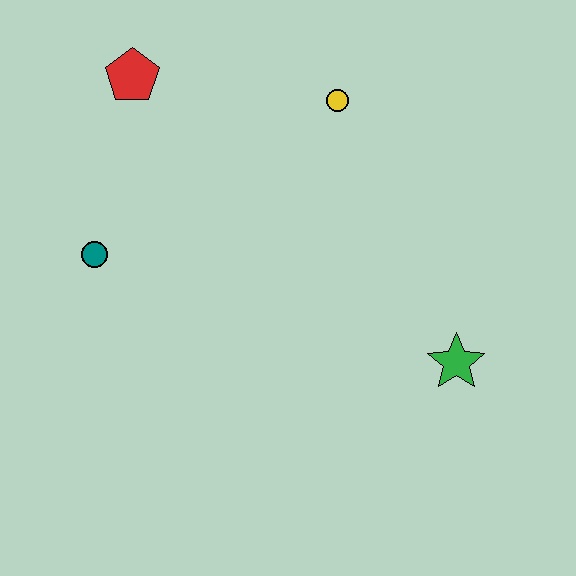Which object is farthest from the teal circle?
The green star is farthest from the teal circle.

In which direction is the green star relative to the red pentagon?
The green star is to the right of the red pentagon.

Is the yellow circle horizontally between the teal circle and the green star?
Yes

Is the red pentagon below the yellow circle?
No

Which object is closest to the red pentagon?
The teal circle is closest to the red pentagon.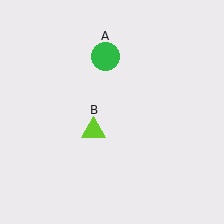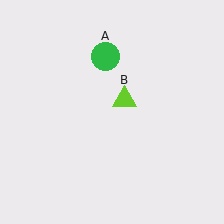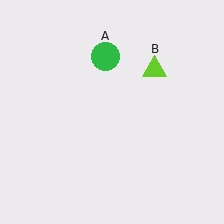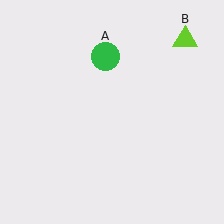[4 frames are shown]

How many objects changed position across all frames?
1 object changed position: lime triangle (object B).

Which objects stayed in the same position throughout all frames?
Green circle (object A) remained stationary.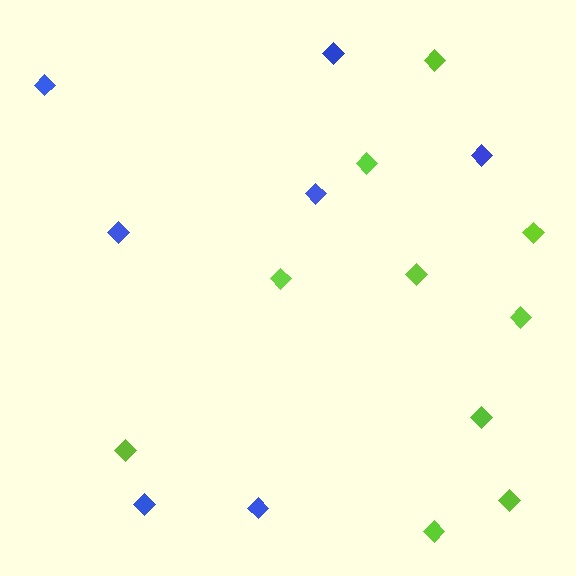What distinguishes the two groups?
There are 2 groups: one group of blue diamonds (7) and one group of lime diamonds (10).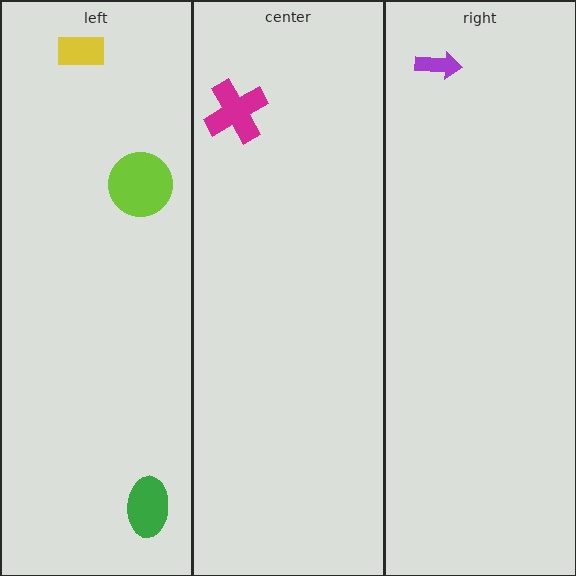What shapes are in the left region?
The lime circle, the green ellipse, the yellow rectangle.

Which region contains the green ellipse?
The left region.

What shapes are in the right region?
The purple arrow.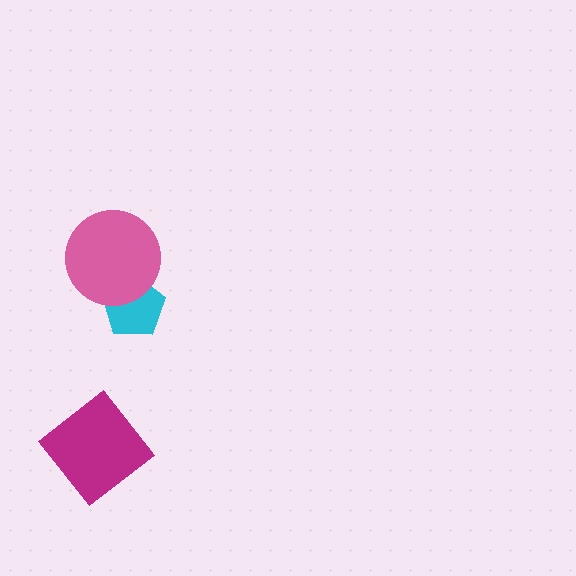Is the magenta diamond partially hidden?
No, no other shape covers it.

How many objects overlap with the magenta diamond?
0 objects overlap with the magenta diamond.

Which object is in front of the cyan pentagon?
The pink circle is in front of the cyan pentagon.